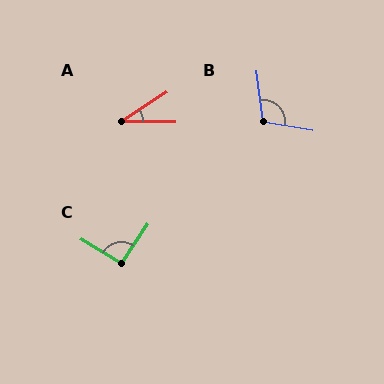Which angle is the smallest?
A, at approximately 33 degrees.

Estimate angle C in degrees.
Approximately 93 degrees.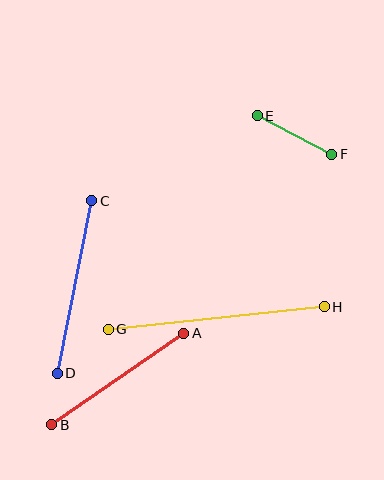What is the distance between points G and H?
The distance is approximately 217 pixels.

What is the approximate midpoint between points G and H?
The midpoint is at approximately (216, 318) pixels.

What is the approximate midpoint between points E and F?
The midpoint is at approximately (295, 135) pixels.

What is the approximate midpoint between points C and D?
The midpoint is at approximately (74, 287) pixels.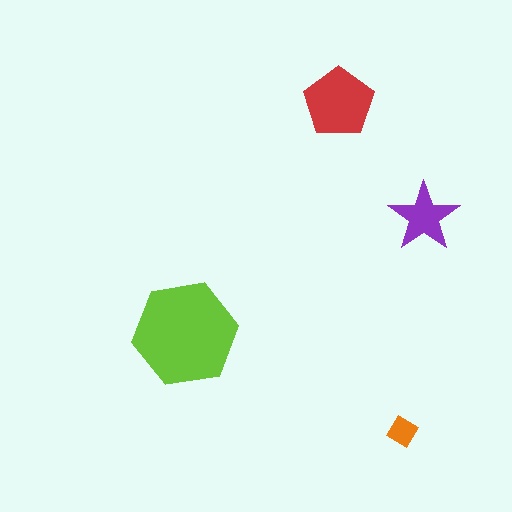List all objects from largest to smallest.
The lime hexagon, the red pentagon, the purple star, the orange diamond.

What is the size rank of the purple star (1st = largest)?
3rd.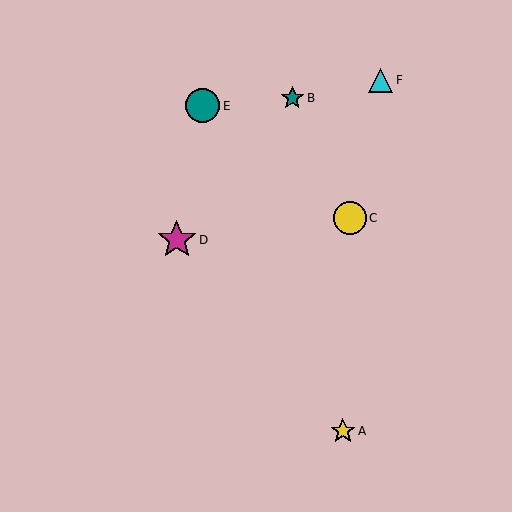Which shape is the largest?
The magenta star (labeled D) is the largest.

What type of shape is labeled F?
Shape F is a cyan triangle.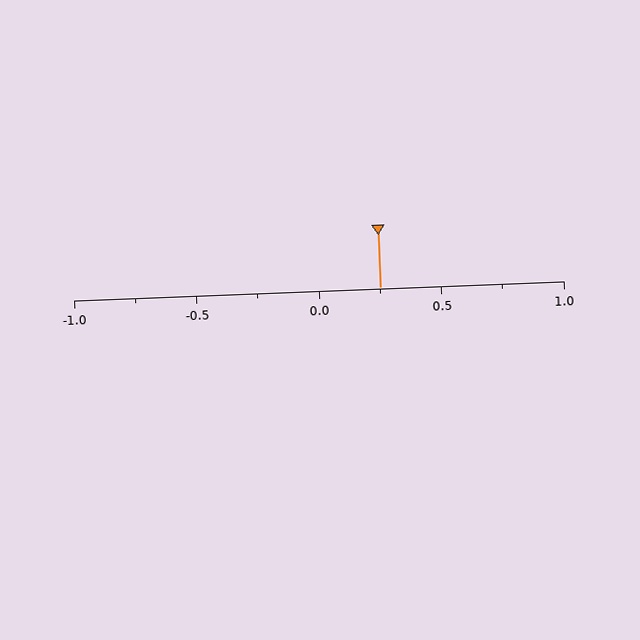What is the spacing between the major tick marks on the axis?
The major ticks are spaced 0.5 apart.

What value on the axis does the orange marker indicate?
The marker indicates approximately 0.25.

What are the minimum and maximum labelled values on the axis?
The axis runs from -1.0 to 1.0.